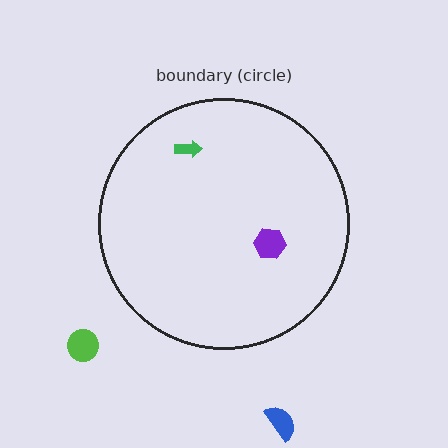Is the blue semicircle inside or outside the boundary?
Outside.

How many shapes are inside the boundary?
2 inside, 2 outside.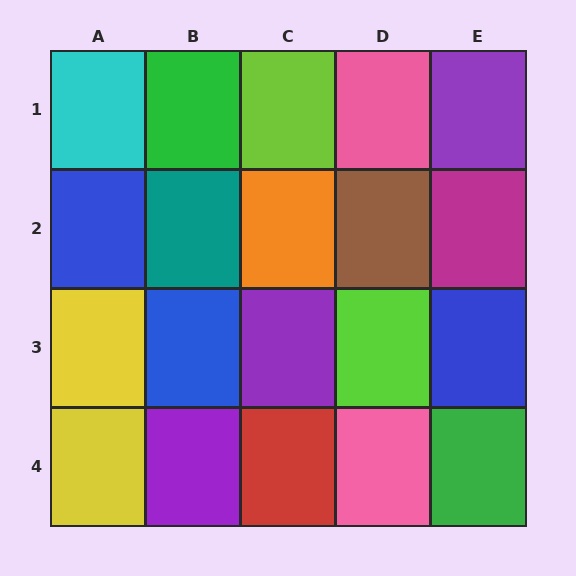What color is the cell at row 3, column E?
Blue.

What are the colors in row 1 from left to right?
Cyan, green, lime, pink, purple.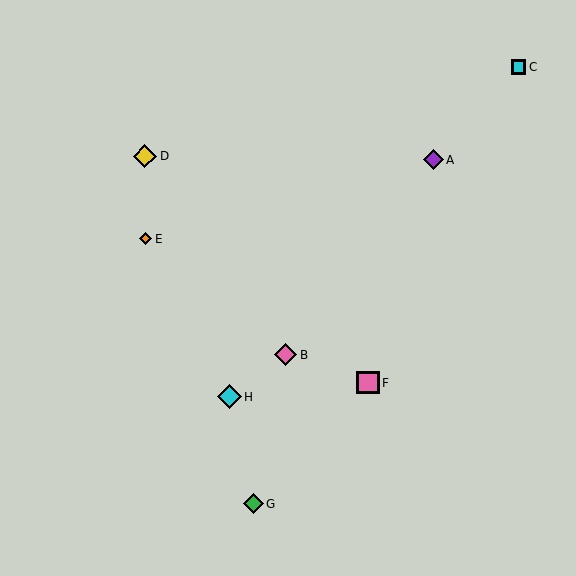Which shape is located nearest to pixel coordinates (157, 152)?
The yellow diamond (labeled D) at (145, 156) is nearest to that location.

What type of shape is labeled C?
Shape C is a cyan square.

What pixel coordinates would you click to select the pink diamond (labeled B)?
Click at (286, 355) to select the pink diamond B.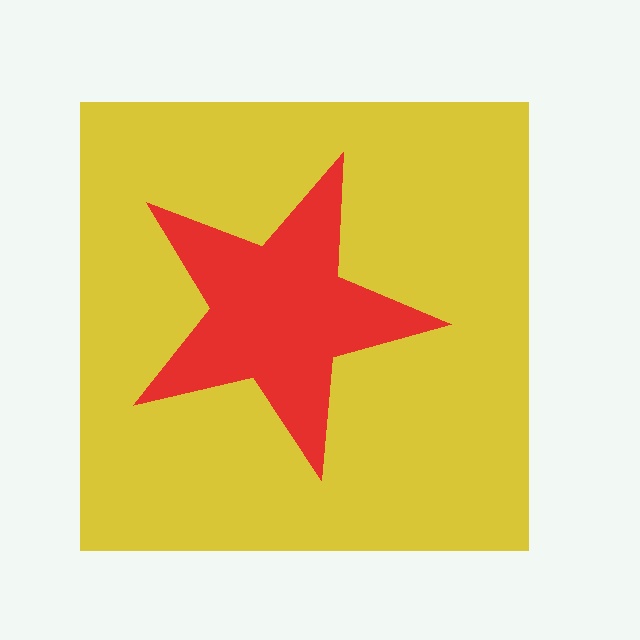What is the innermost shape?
The red star.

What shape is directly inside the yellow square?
The red star.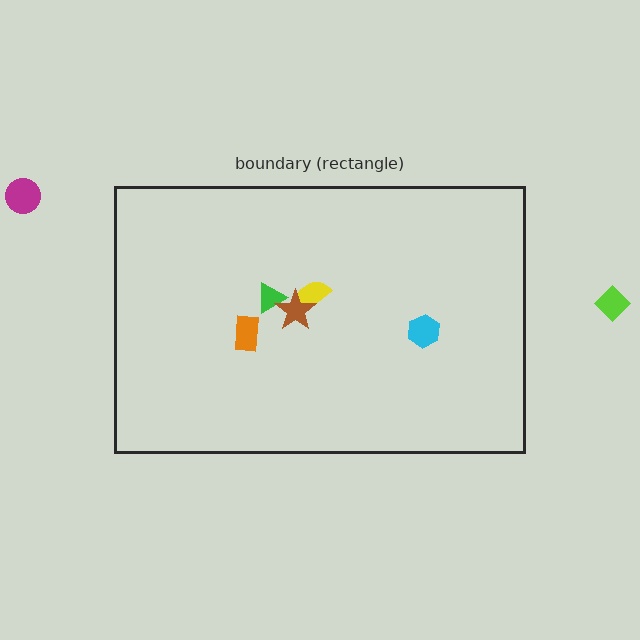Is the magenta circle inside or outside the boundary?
Outside.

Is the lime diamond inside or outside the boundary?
Outside.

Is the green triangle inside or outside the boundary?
Inside.